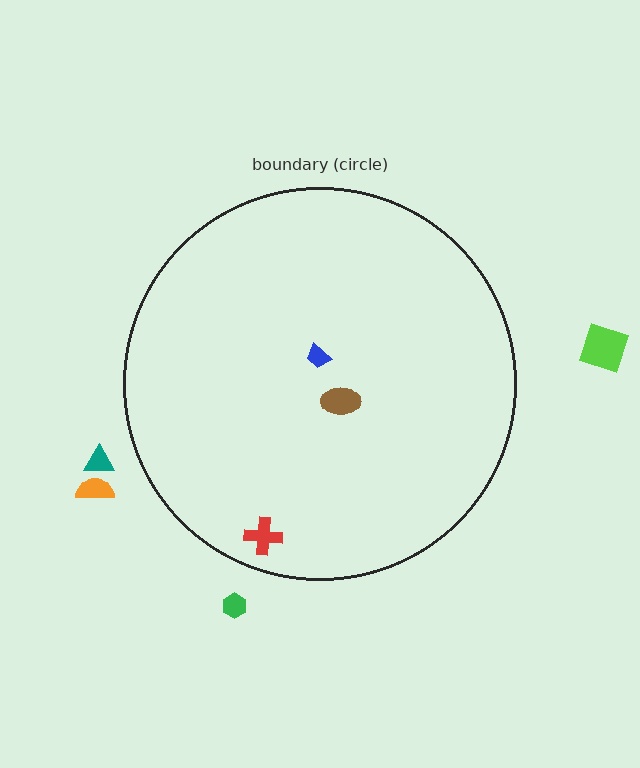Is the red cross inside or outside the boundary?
Inside.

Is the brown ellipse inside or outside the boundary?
Inside.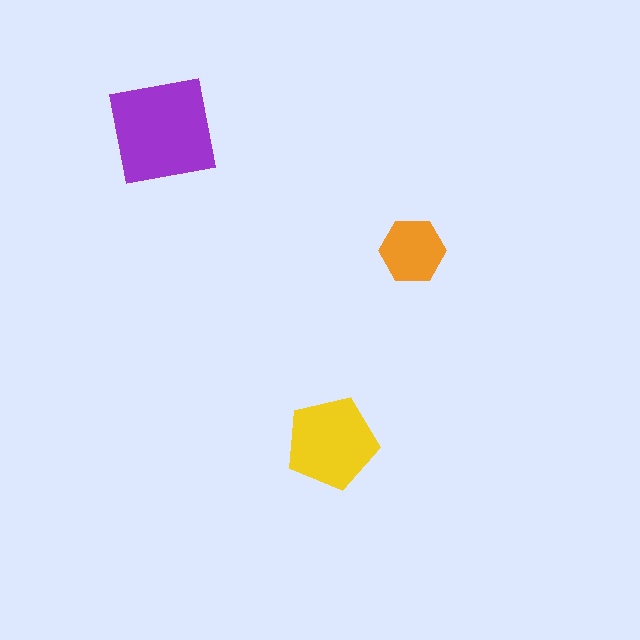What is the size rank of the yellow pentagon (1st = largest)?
2nd.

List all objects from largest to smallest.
The purple square, the yellow pentagon, the orange hexagon.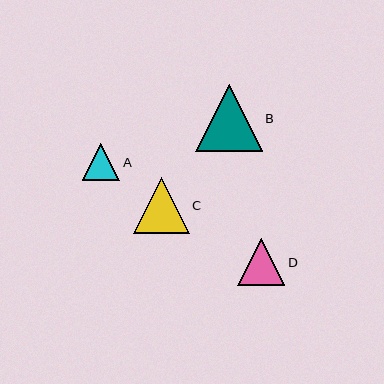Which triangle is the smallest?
Triangle A is the smallest with a size of approximately 37 pixels.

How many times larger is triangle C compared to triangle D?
Triangle C is approximately 1.2 times the size of triangle D.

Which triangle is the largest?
Triangle B is the largest with a size of approximately 67 pixels.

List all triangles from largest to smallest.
From largest to smallest: B, C, D, A.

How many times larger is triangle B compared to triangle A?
Triangle B is approximately 1.8 times the size of triangle A.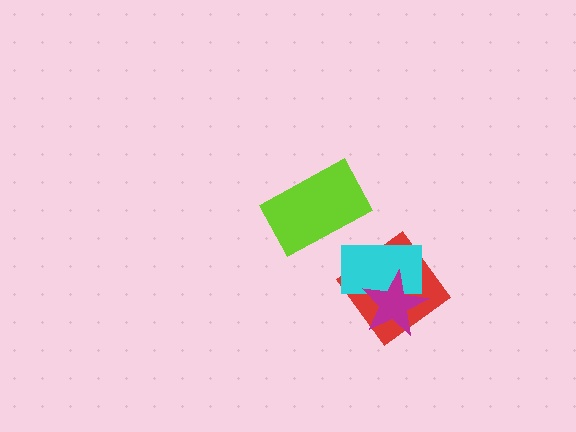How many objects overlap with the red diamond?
2 objects overlap with the red diamond.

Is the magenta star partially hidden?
No, no other shape covers it.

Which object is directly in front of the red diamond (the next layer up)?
The cyan rectangle is directly in front of the red diamond.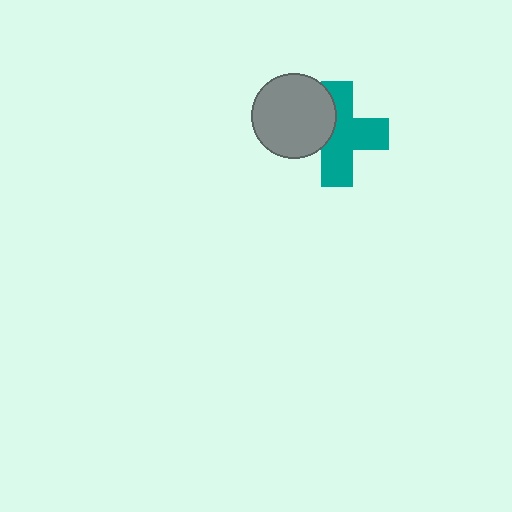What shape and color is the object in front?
The object in front is a gray circle.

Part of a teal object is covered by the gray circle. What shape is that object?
It is a cross.